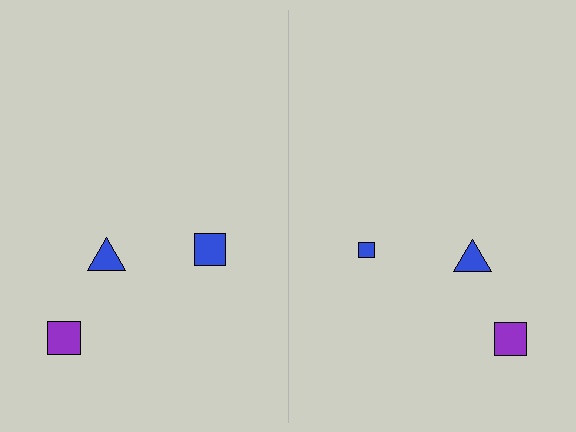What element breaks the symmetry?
The blue square on the right side has a different size than its mirror counterpart.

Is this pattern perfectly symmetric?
No, the pattern is not perfectly symmetric. The blue square on the right side has a different size than its mirror counterpart.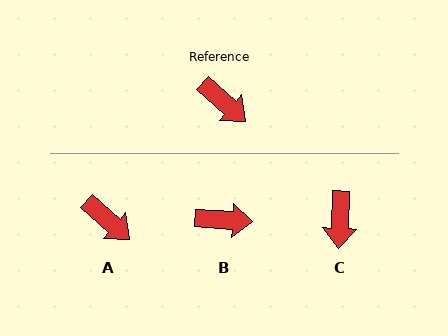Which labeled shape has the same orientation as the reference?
A.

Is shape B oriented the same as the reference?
No, it is off by about 37 degrees.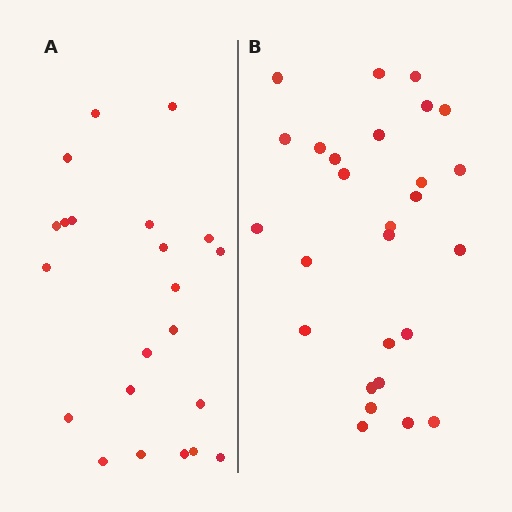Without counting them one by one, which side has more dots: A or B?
Region B (the right region) has more dots.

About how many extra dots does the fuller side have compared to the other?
Region B has about 5 more dots than region A.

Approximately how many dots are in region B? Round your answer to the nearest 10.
About 30 dots. (The exact count is 27, which rounds to 30.)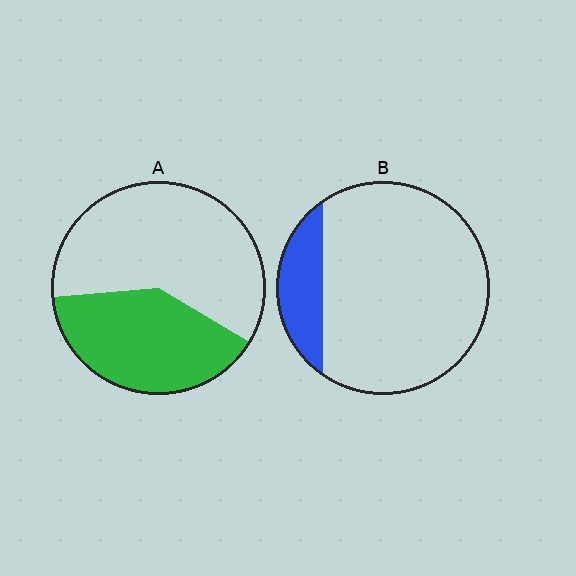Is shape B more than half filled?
No.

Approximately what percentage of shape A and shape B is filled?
A is approximately 40% and B is approximately 15%.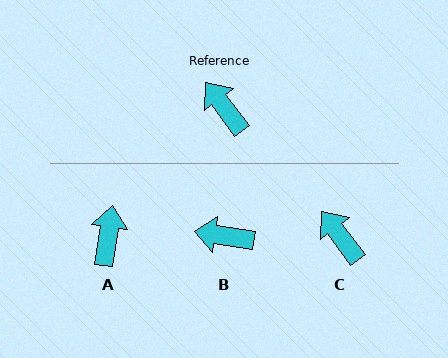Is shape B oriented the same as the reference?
No, it is off by about 45 degrees.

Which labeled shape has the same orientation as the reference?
C.